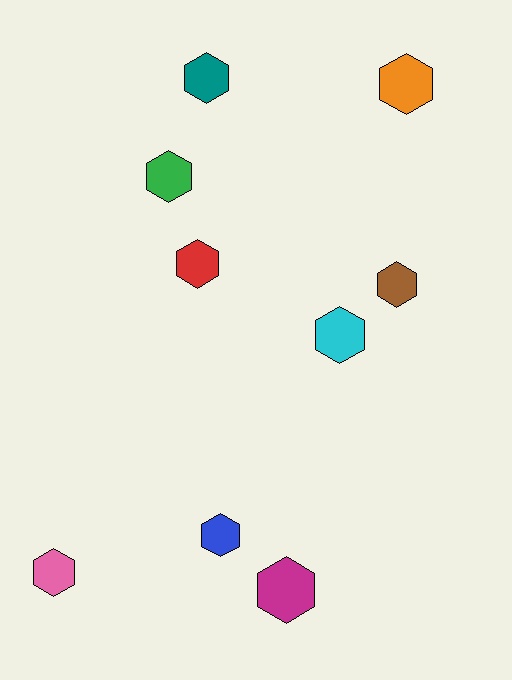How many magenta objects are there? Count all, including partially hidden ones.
There is 1 magenta object.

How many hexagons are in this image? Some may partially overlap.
There are 9 hexagons.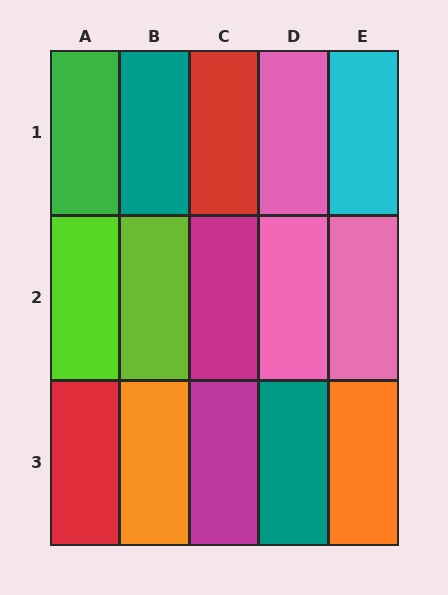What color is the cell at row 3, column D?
Teal.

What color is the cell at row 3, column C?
Magenta.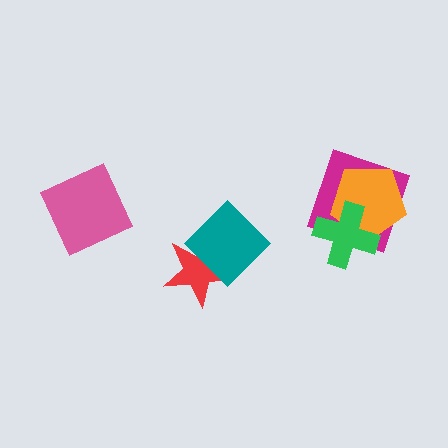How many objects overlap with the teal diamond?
1 object overlaps with the teal diamond.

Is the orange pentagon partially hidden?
Yes, it is partially covered by another shape.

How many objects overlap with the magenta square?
2 objects overlap with the magenta square.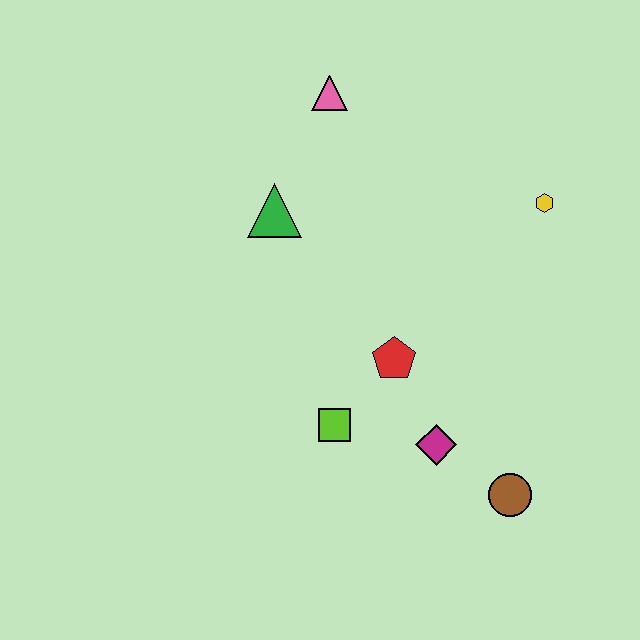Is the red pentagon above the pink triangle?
No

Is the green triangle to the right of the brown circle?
No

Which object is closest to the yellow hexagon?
The red pentagon is closest to the yellow hexagon.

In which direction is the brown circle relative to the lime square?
The brown circle is to the right of the lime square.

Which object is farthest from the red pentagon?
The pink triangle is farthest from the red pentagon.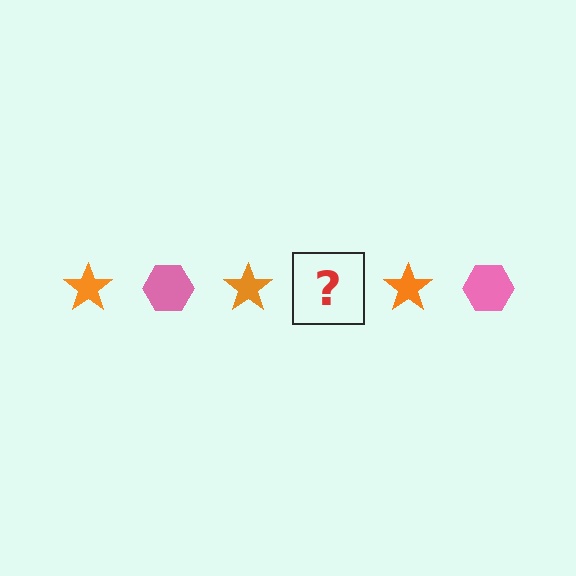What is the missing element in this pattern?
The missing element is a pink hexagon.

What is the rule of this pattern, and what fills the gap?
The rule is that the pattern alternates between orange star and pink hexagon. The gap should be filled with a pink hexagon.